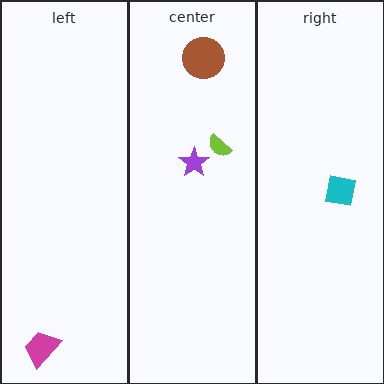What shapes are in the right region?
The cyan square.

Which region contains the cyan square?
The right region.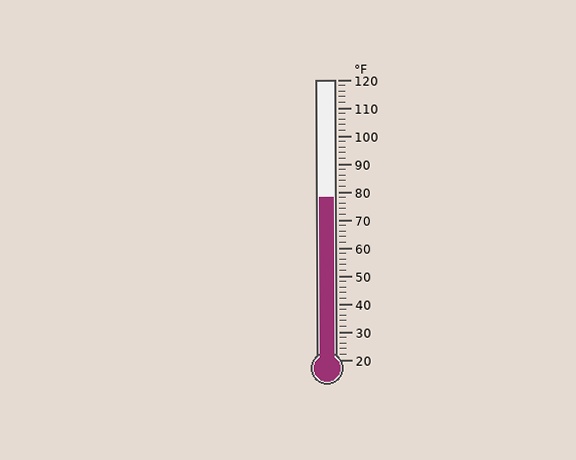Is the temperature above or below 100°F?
The temperature is below 100°F.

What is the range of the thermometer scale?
The thermometer scale ranges from 20°F to 120°F.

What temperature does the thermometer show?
The thermometer shows approximately 78°F.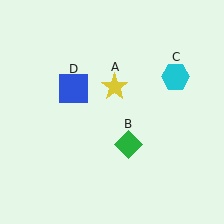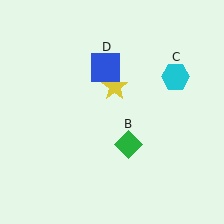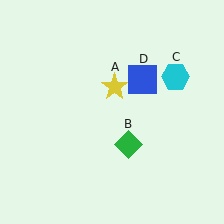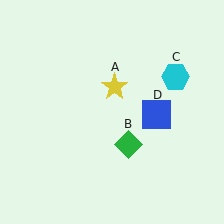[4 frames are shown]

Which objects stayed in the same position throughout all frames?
Yellow star (object A) and green diamond (object B) and cyan hexagon (object C) remained stationary.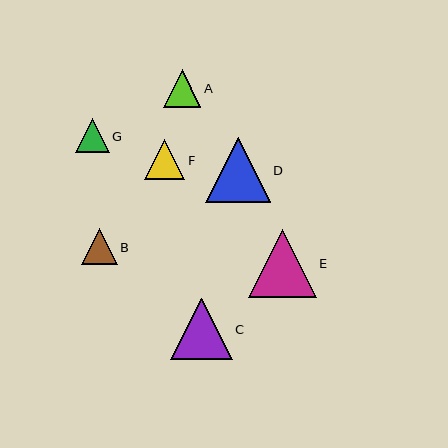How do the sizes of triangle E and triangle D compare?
Triangle E and triangle D are approximately the same size.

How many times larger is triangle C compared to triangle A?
Triangle C is approximately 1.6 times the size of triangle A.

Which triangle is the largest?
Triangle E is the largest with a size of approximately 68 pixels.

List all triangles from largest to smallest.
From largest to smallest: E, D, C, F, A, B, G.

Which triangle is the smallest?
Triangle G is the smallest with a size of approximately 34 pixels.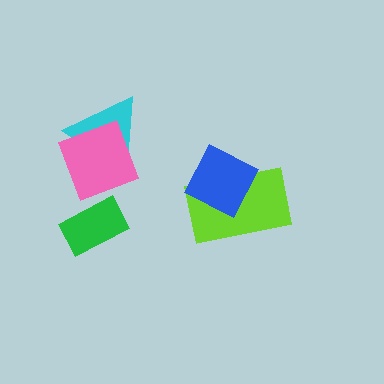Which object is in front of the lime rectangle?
The blue square is in front of the lime rectangle.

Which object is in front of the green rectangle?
The pink diamond is in front of the green rectangle.